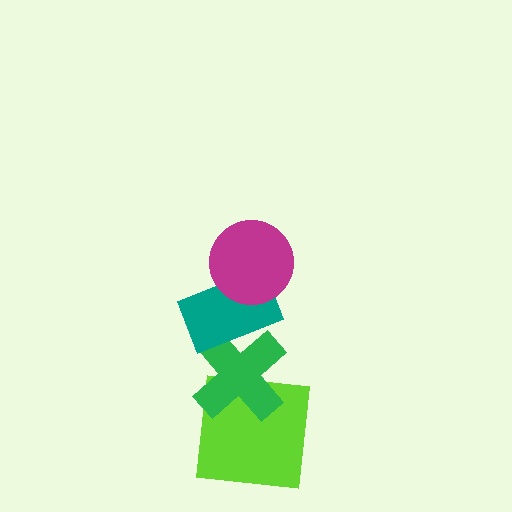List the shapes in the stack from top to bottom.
From top to bottom: the magenta circle, the teal rectangle, the green cross, the lime square.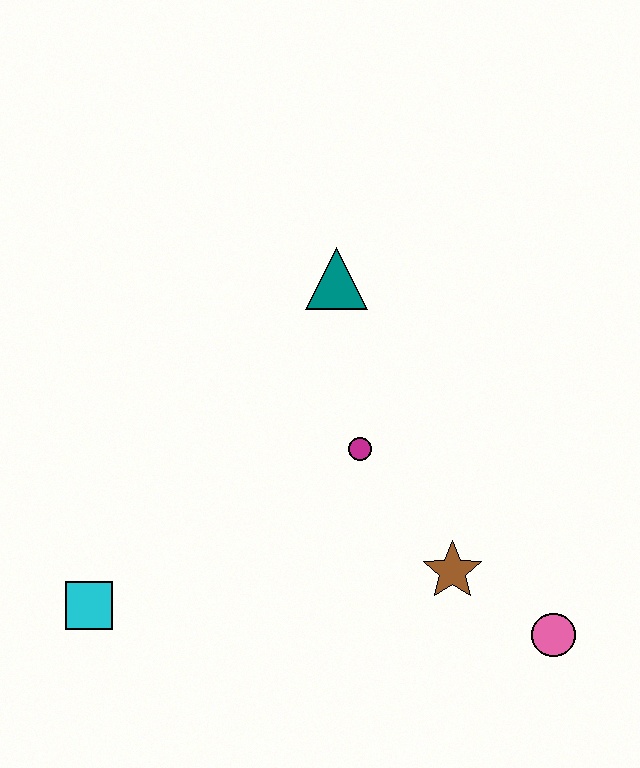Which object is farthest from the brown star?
The cyan square is farthest from the brown star.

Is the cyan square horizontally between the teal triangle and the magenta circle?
No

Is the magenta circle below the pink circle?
No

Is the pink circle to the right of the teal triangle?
Yes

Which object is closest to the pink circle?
The brown star is closest to the pink circle.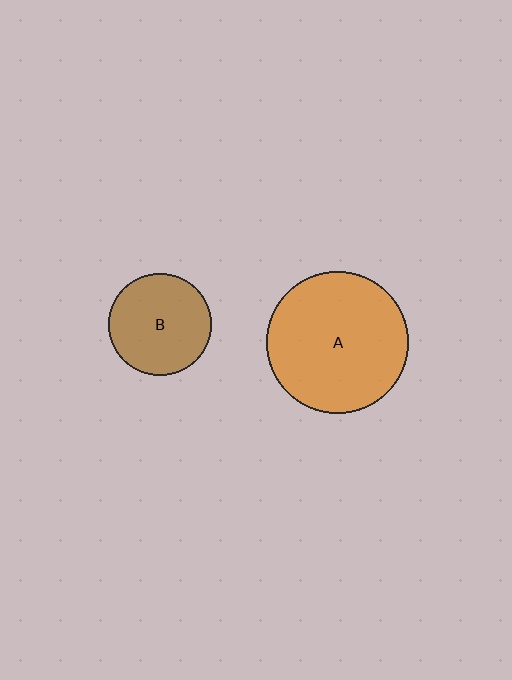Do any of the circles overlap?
No, none of the circles overlap.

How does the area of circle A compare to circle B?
Approximately 1.9 times.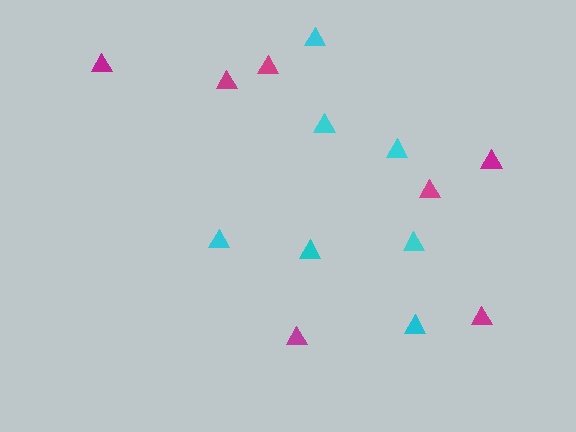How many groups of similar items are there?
There are 2 groups: one group of magenta triangles (7) and one group of cyan triangles (7).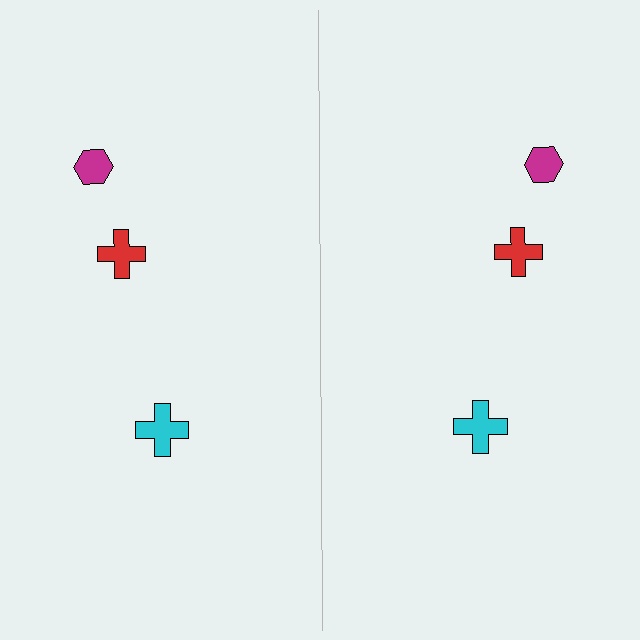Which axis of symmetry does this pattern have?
The pattern has a vertical axis of symmetry running through the center of the image.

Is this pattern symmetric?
Yes, this pattern has bilateral (reflection) symmetry.